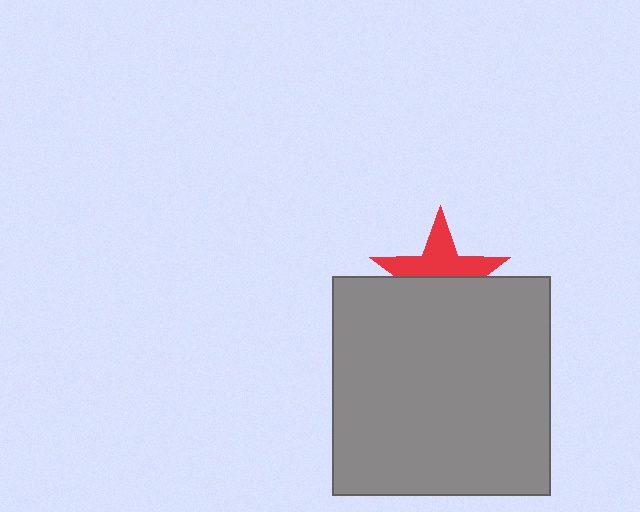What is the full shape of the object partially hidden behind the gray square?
The partially hidden object is a red star.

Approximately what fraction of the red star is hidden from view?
Roughly 51% of the red star is hidden behind the gray square.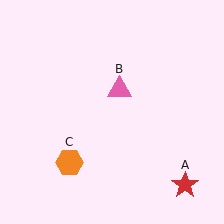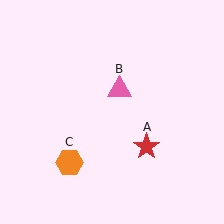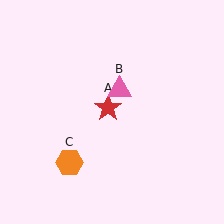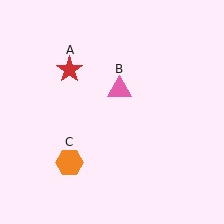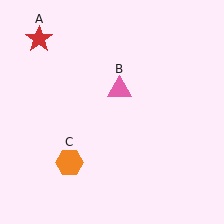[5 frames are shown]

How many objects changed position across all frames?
1 object changed position: red star (object A).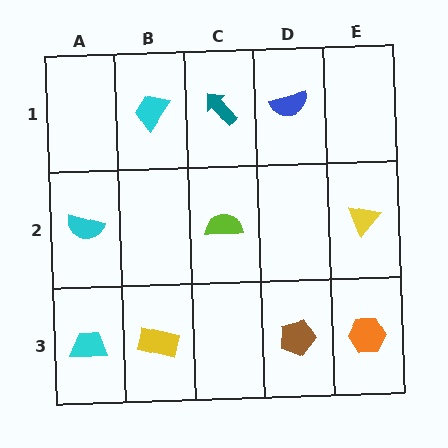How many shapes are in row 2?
3 shapes.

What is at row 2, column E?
A yellow triangle.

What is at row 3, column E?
An orange hexagon.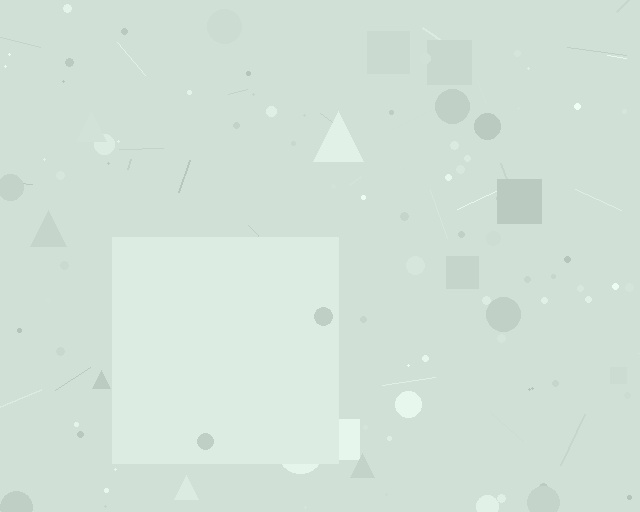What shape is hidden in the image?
A square is hidden in the image.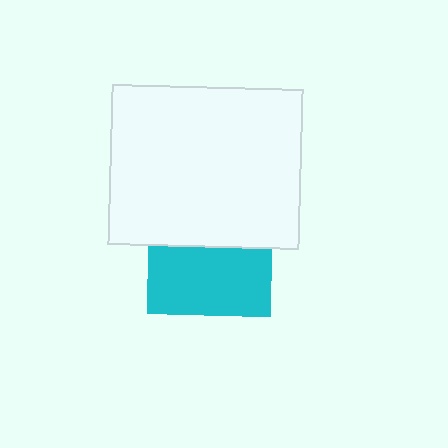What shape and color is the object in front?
The object in front is a white rectangle.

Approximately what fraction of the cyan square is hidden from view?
Roughly 45% of the cyan square is hidden behind the white rectangle.